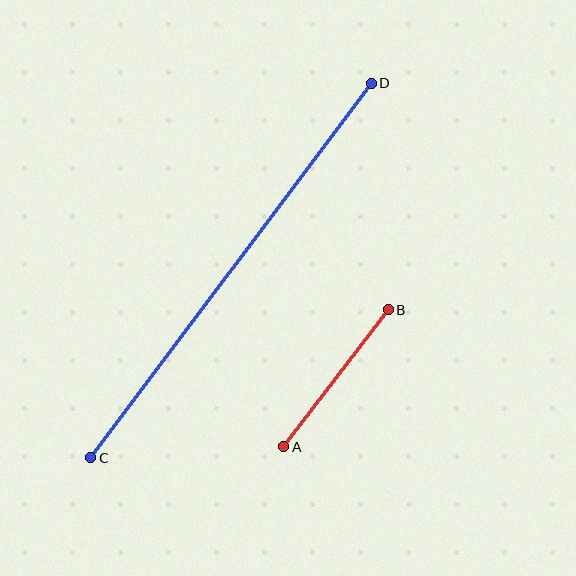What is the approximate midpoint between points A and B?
The midpoint is at approximately (336, 378) pixels.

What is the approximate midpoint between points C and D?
The midpoint is at approximately (231, 270) pixels.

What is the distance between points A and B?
The distance is approximately 172 pixels.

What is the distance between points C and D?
The distance is approximately 468 pixels.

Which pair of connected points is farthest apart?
Points C and D are farthest apart.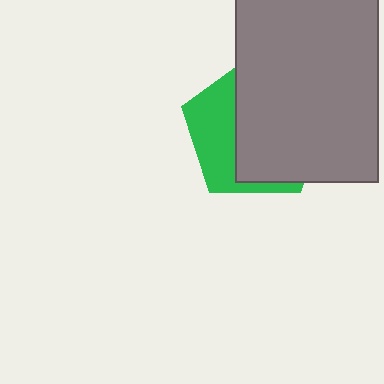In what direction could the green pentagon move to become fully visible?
The green pentagon could move left. That would shift it out from behind the gray rectangle entirely.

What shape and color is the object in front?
The object in front is a gray rectangle.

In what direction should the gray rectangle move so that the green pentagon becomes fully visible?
The gray rectangle should move right. That is the shortest direction to clear the overlap and leave the green pentagon fully visible.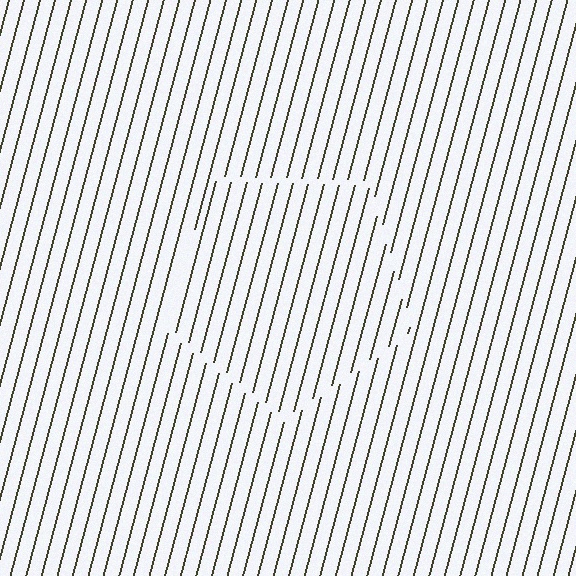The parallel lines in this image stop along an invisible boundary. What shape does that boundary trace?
An illusory pentagon. The interior of the shape contains the same grating, shifted by half a period — the contour is defined by the phase discontinuity where line-ends from the inner and outer gratings abut.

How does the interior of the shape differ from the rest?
The interior of the shape contains the same grating, shifted by half a period — the contour is defined by the phase discontinuity where line-ends from the inner and outer gratings abut.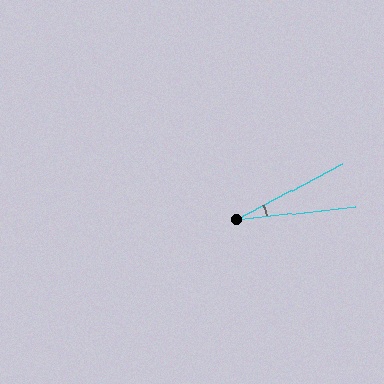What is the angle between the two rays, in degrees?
Approximately 22 degrees.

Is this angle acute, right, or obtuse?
It is acute.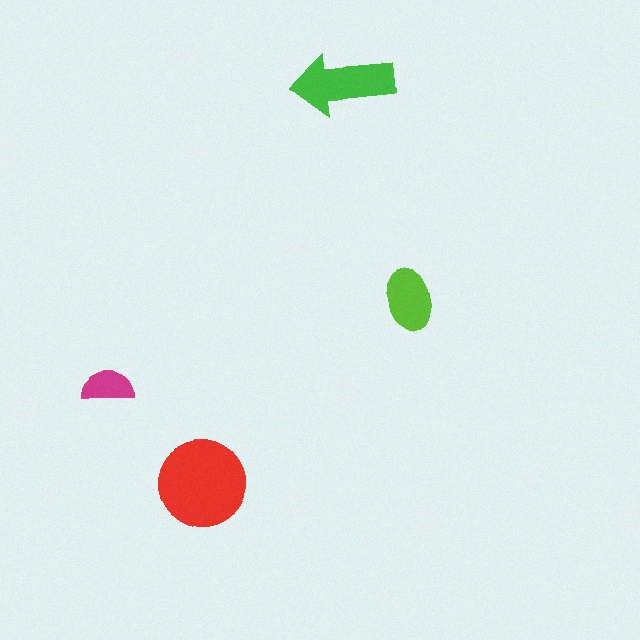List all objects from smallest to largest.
The magenta semicircle, the lime ellipse, the green arrow, the red circle.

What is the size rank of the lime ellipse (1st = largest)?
3rd.